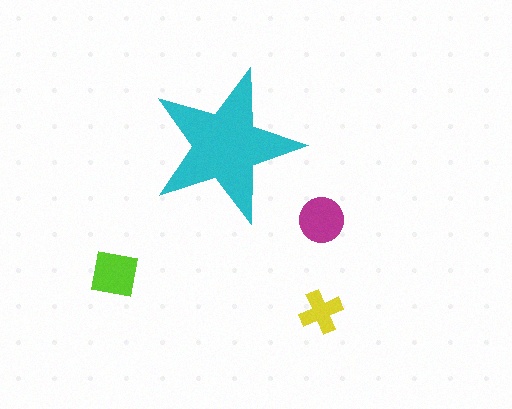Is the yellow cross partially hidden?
No, the yellow cross is fully visible.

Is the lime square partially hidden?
No, the lime square is fully visible.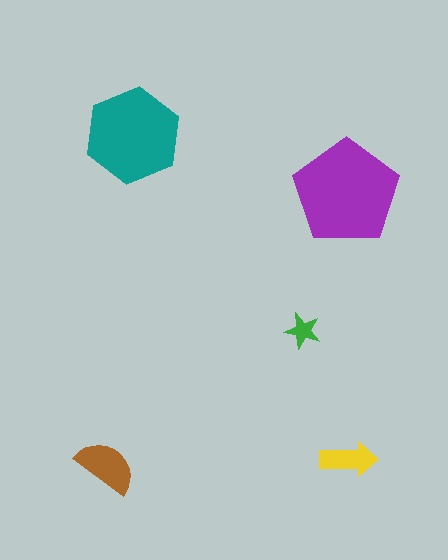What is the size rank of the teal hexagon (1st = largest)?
2nd.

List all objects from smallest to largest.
The green star, the yellow arrow, the brown semicircle, the teal hexagon, the purple pentagon.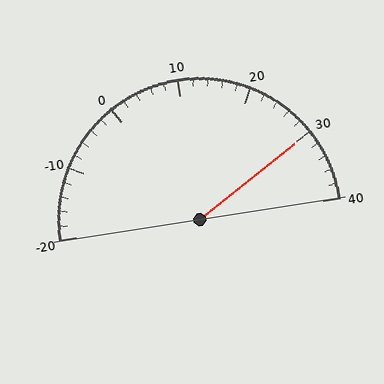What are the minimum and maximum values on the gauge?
The gauge ranges from -20 to 40.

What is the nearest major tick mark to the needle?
The nearest major tick mark is 30.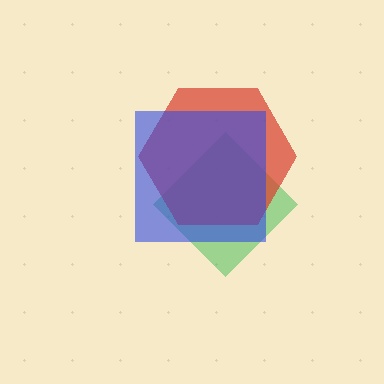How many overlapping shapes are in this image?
There are 3 overlapping shapes in the image.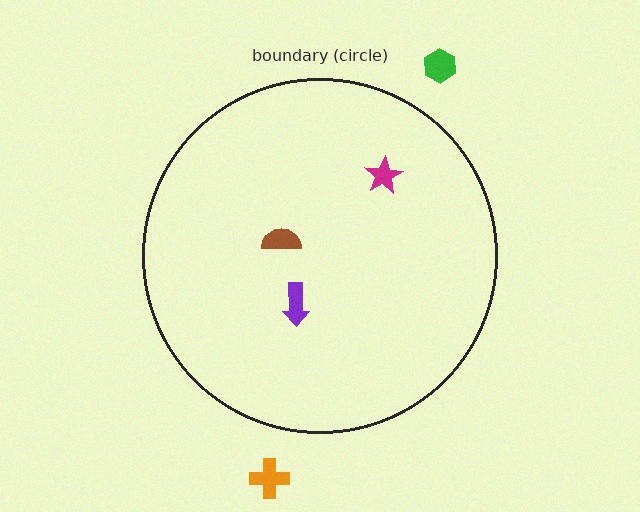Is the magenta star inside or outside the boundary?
Inside.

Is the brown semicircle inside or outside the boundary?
Inside.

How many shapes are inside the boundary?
3 inside, 2 outside.